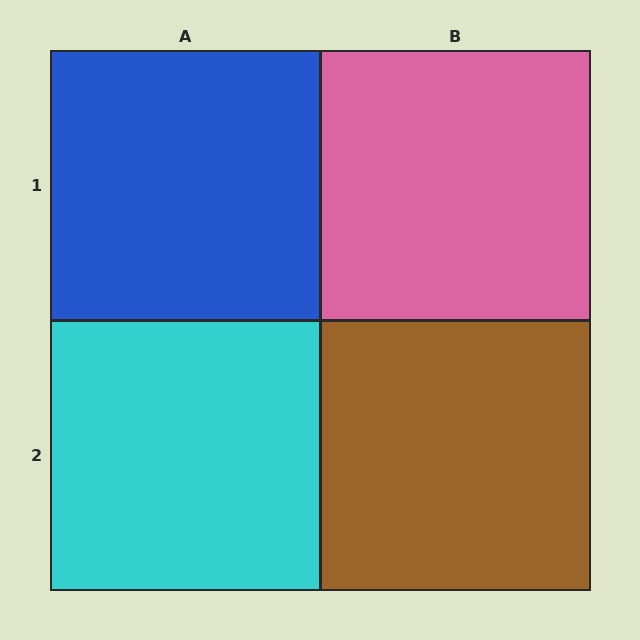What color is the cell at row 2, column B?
Brown.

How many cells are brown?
1 cell is brown.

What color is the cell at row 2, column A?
Cyan.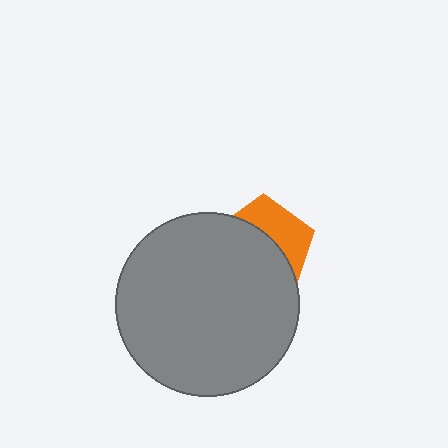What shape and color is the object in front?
The object in front is a gray circle.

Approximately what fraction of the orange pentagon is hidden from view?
Roughly 62% of the orange pentagon is hidden behind the gray circle.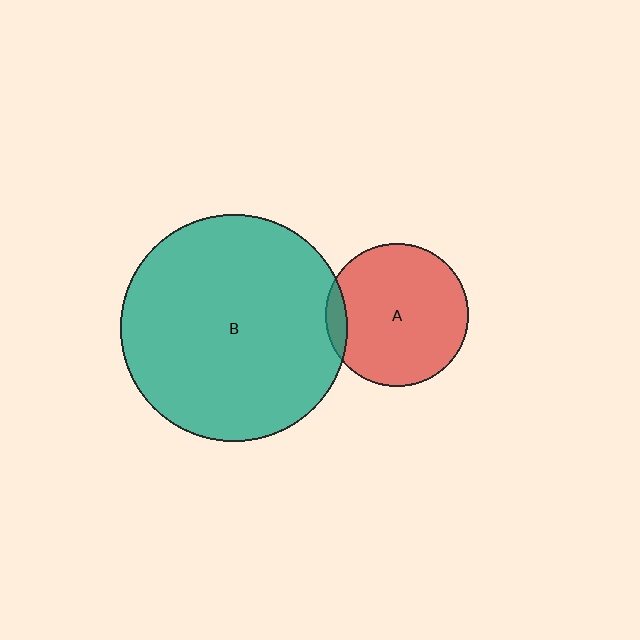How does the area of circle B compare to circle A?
Approximately 2.5 times.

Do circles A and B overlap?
Yes.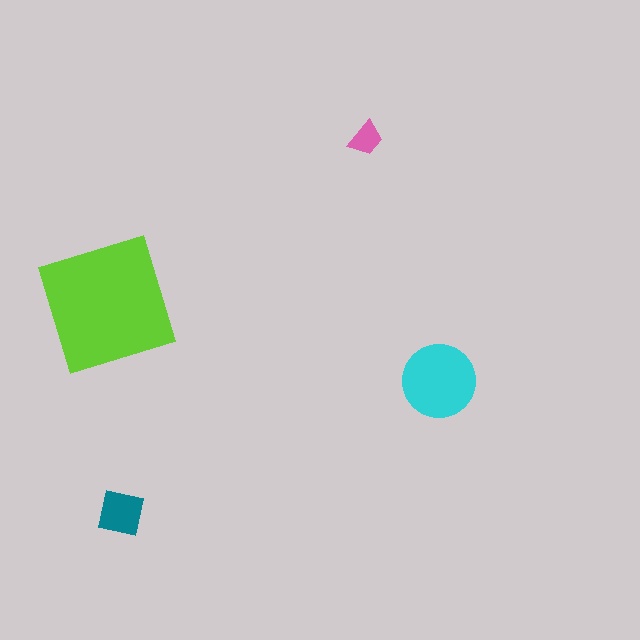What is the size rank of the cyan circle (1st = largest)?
2nd.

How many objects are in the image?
There are 4 objects in the image.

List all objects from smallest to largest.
The pink trapezoid, the teal square, the cyan circle, the lime square.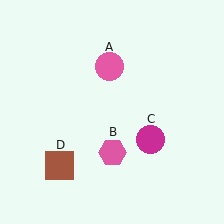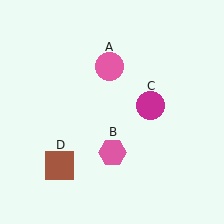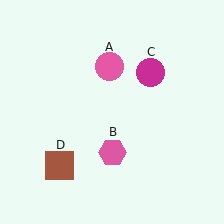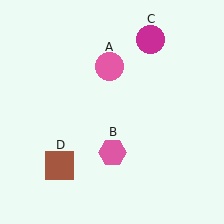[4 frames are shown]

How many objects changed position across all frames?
1 object changed position: magenta circle (object C).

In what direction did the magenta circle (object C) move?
The magenta circle (object C) moved up.